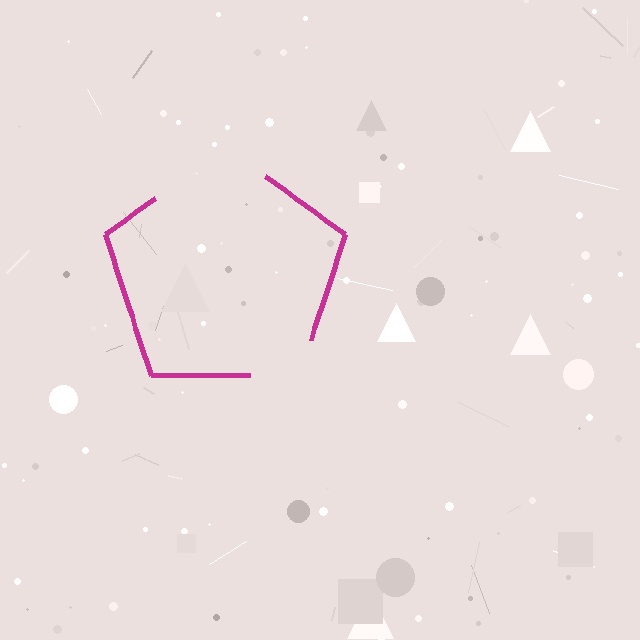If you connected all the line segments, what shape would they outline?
They would outline a pentagon.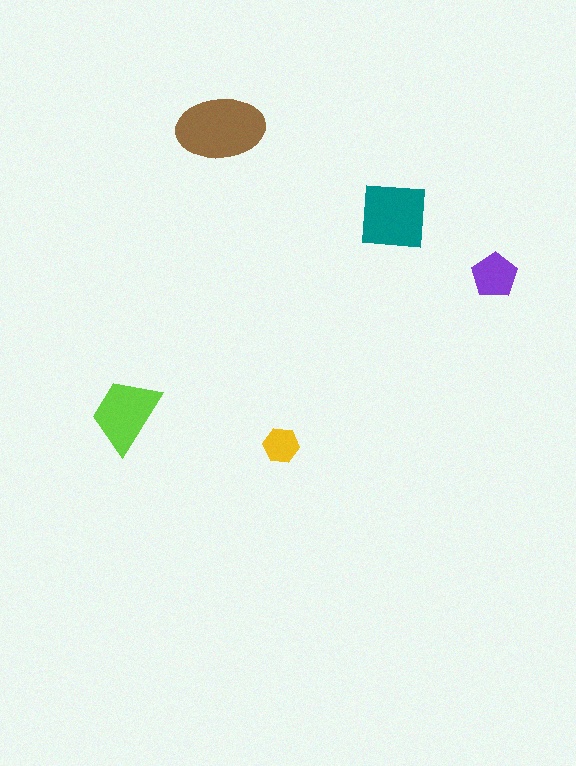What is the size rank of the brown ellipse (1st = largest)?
1st.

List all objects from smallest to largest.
The yellow hexagon, the purple pentagon, the lime trapezoid, the teal square, the brown ellipse.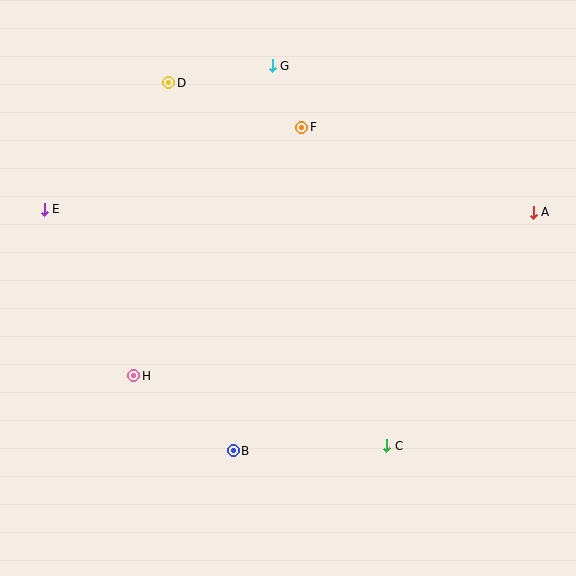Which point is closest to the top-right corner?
Point A is closest to the top-right corner.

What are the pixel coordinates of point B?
Point B is at (233, 451).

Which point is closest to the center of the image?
Point F at (302, 127) is closest to the center.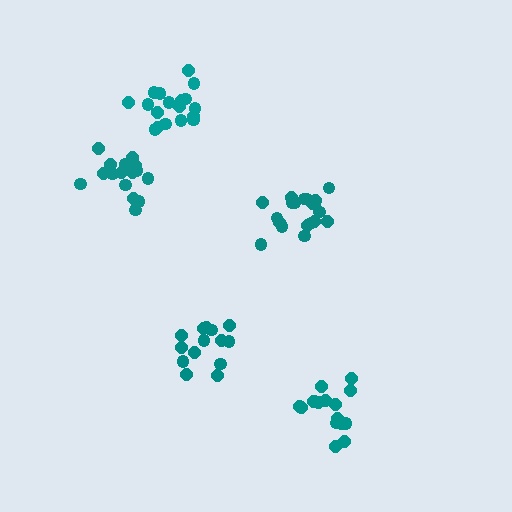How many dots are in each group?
Group 1: 18 dots, Group 2: 14 dots, Group 3: 18 dots, Group 4: 20 dots, Group 5: 16 dots (86 total).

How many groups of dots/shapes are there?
There are 5 groups.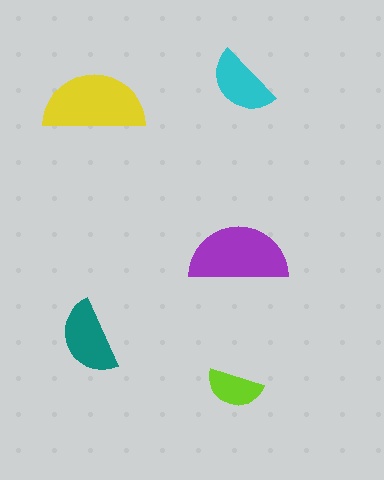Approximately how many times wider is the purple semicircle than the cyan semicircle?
About 1.5 times wider.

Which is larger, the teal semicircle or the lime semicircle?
The teal one.